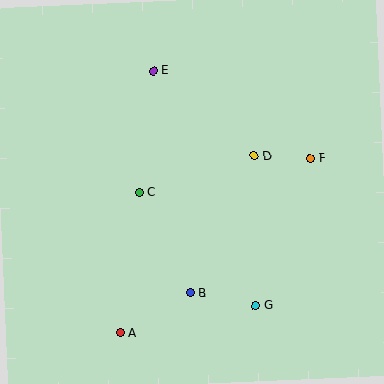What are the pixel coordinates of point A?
Point A is at (120, 333).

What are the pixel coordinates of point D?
Point D is at (254, 156).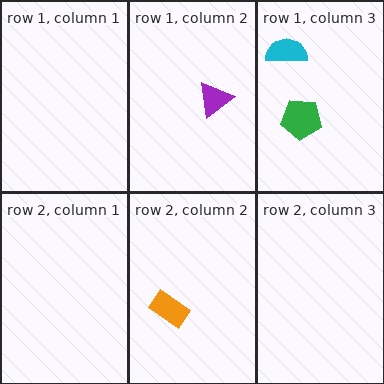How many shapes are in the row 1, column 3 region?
2.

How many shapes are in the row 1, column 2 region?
1.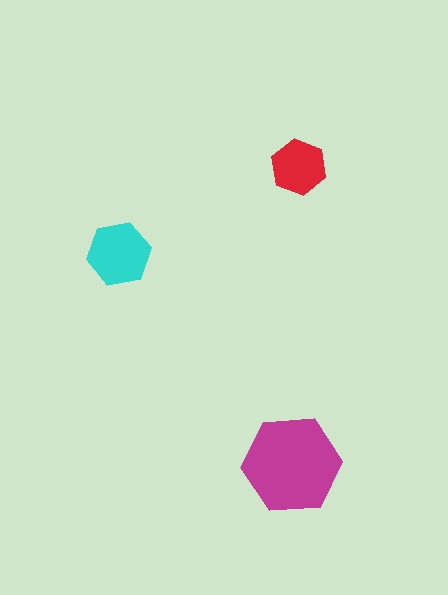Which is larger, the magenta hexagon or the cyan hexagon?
The magenta one.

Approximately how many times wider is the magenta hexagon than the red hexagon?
About 2 times wider.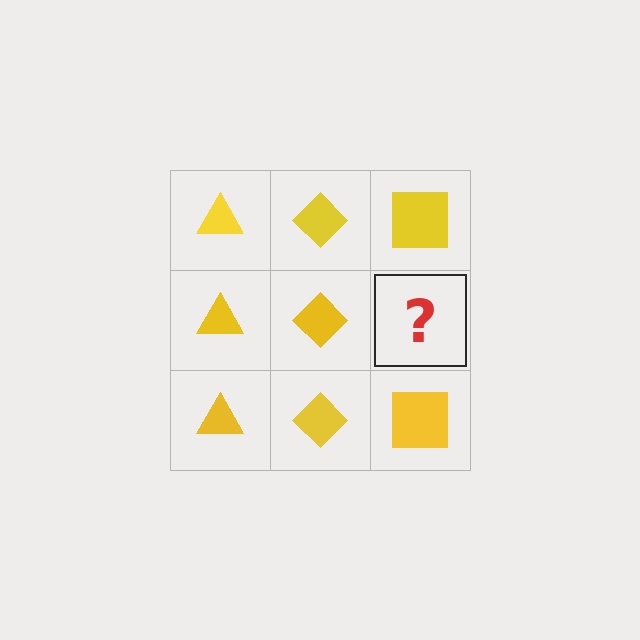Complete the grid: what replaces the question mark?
The question mark should be replaced with a yellow square.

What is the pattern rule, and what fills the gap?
The rule is that each column has a consistent shape. The gap should be filled with a yellow square.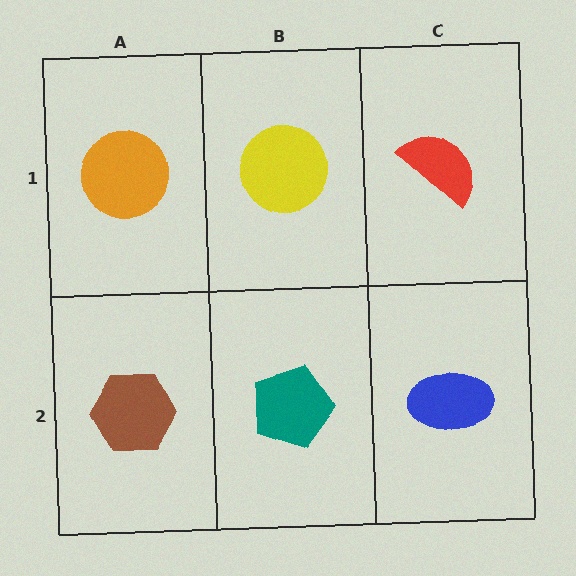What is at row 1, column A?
An orange circle.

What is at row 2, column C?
A blue ellipse.